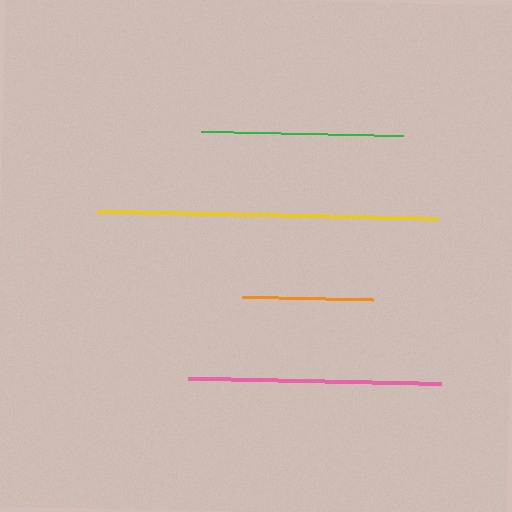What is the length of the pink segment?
The pink segment is approximately 253 pixels long.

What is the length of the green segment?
The green segment is approximately 201 pixels long.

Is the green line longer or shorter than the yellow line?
The yellow line is longer than the green line.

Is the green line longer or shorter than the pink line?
The pink line is longer than the green line.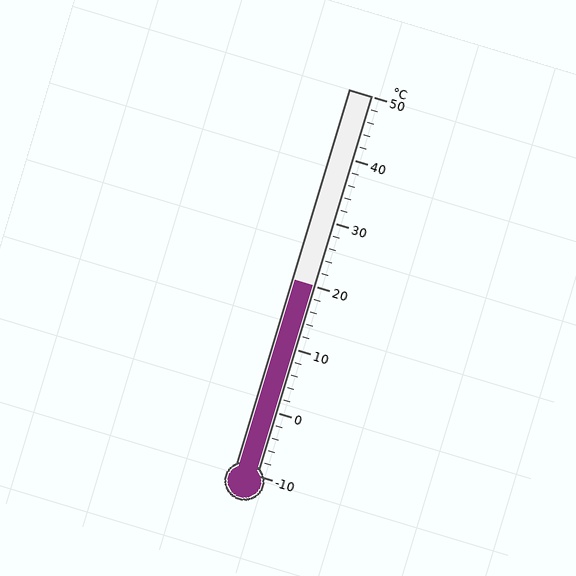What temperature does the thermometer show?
The thermometer shows approximately 20°C.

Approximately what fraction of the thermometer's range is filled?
The thermometer is filled to approximately 50% of its range.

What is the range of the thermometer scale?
The thermometer scale ranges from -10°C to 50°C.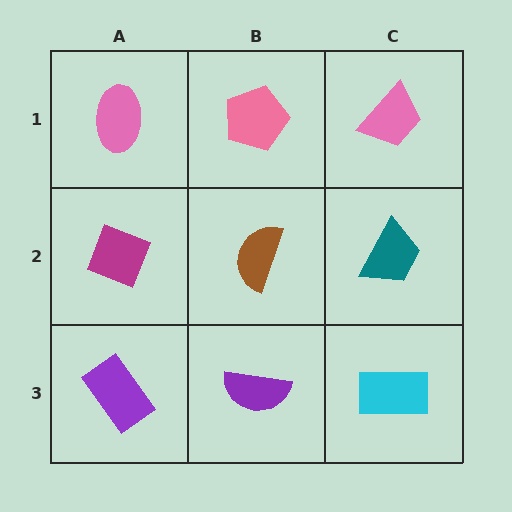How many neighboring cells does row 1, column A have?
2.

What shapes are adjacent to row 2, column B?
A pink pentagon (row 1, column B), a purple semicircle (row 3, column B), a magenta diamond (row 2, column A), a teal trapezoid (row 2, column C).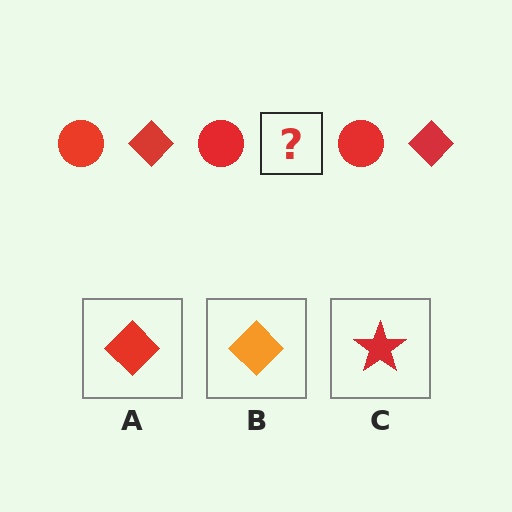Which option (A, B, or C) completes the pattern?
A.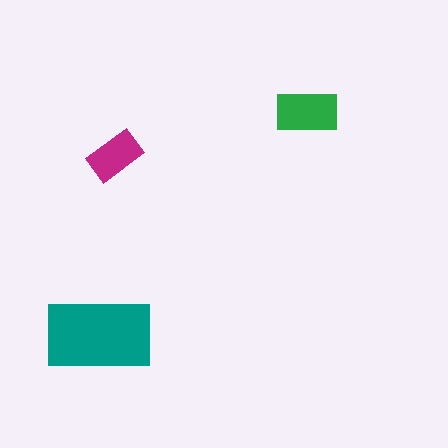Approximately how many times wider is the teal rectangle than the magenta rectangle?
About 2 times wider.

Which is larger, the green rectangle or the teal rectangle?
The teal one.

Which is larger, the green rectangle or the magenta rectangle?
The green one.